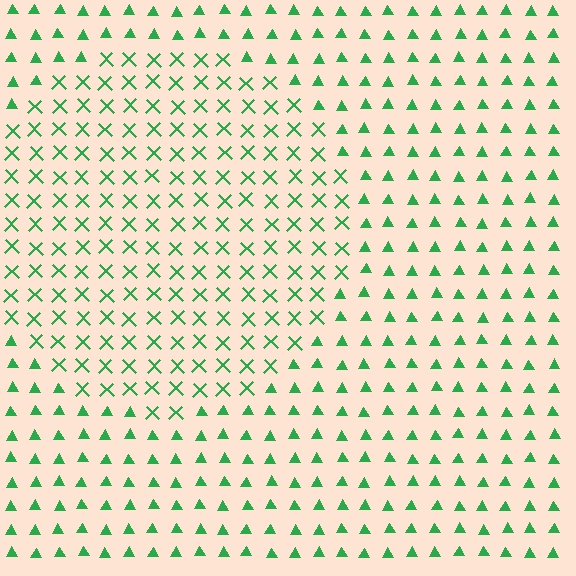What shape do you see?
I see a circle.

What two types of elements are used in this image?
The image uses X marks inside the circle region and triangles outside it.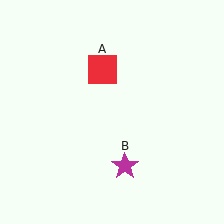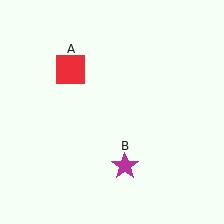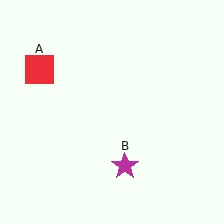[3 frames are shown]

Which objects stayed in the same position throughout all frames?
Magenta star (object B) remained stationary.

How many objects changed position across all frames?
1 object changed position: red square (object A).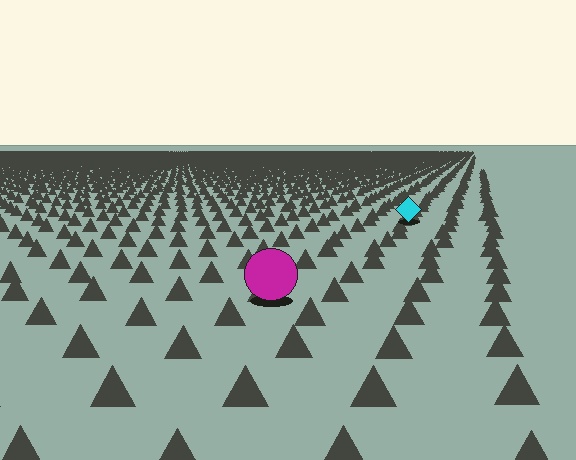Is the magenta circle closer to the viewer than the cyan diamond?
Yes. The magenta circle is closer — you can tell from the texture gradient: the ground texture is coarser near it.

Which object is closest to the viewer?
The magenta circle is closest. The texture marks near it are larger and more spread out.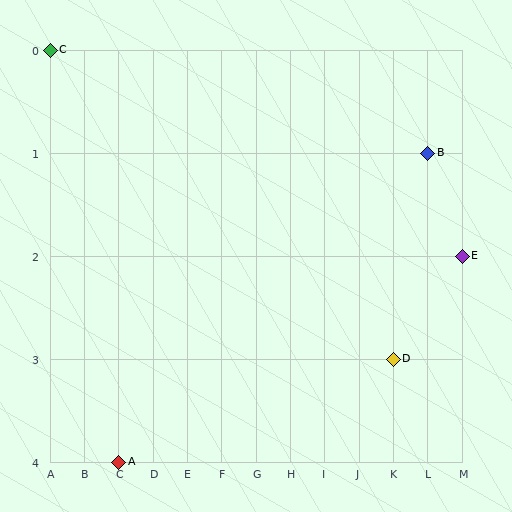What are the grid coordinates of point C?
Point C is at grid coordinates (A, 0).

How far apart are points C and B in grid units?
Points C and B are 11 columns and 1 row apart (about 11.0 grid units diagonally).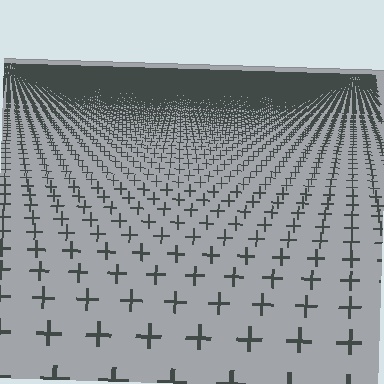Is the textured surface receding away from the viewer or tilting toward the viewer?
The surface is receding away from the viewer. Texture elements get smaller and denser toward the top.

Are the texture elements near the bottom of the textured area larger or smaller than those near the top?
Larger. Near the bottom, elements are closer to the viewer and appear at a bigger on-screen size.